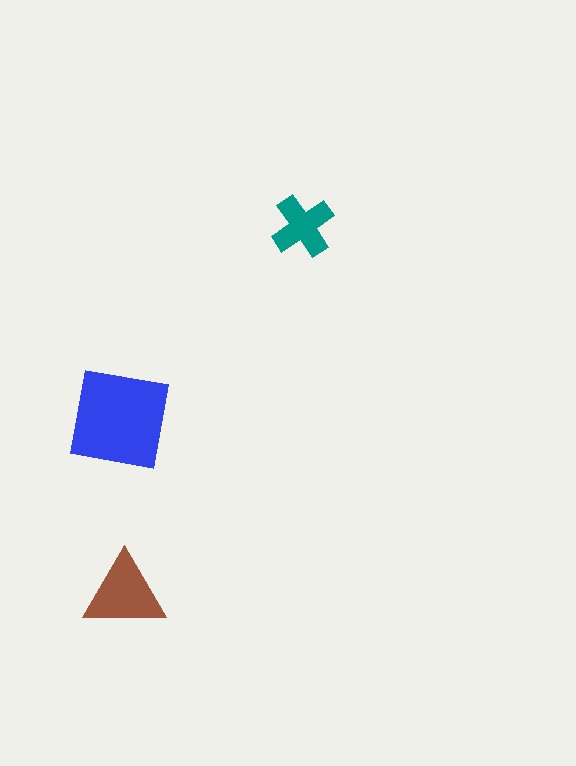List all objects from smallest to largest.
The teal cross, the brown triangle, the blue square.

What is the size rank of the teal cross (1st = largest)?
3rd.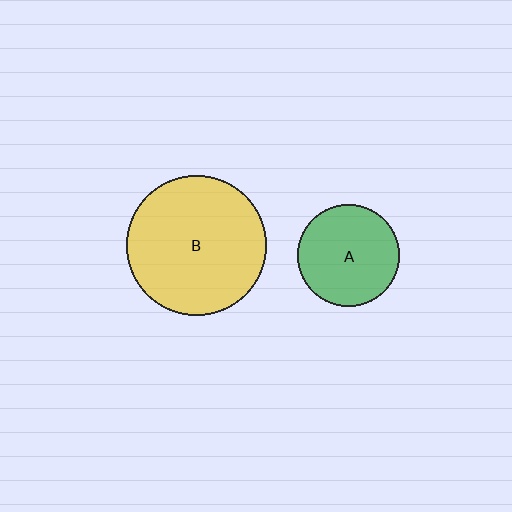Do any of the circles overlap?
No, none of the circles overlap.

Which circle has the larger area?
Circle B (yellow).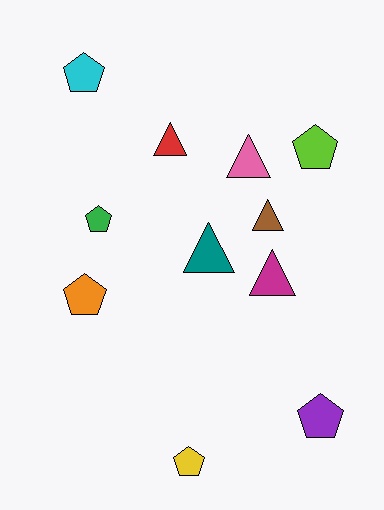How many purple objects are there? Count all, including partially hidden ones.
There is 1 purple object.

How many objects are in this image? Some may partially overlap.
There are 11 objects.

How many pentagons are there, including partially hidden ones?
There are 6 pentagons.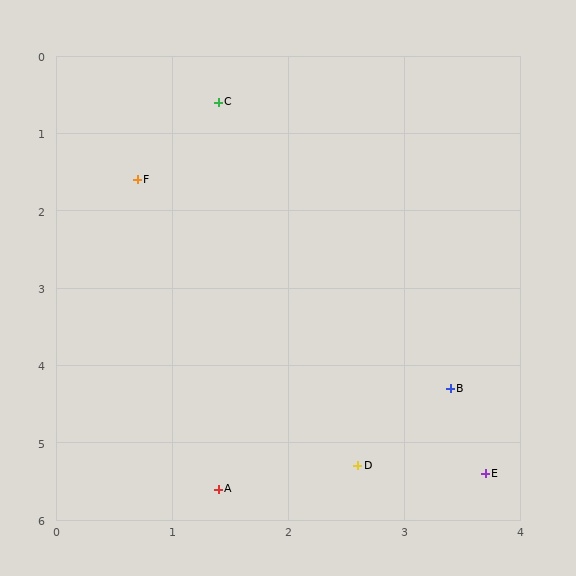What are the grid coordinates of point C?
Point C is at approximately (1.4, 0.6).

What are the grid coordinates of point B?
Point B is at approximately (3.4, 4.3).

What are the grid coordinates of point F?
Point F is at approximately (0.7, 1.6).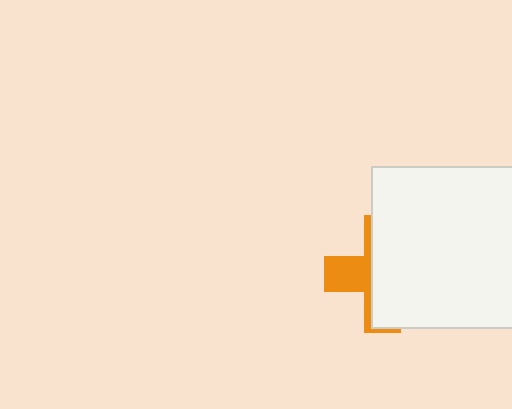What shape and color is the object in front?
The object in front is a white rectangle.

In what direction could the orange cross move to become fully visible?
The orange cross could move left. That would shift it out from behind the white rectangle entirely.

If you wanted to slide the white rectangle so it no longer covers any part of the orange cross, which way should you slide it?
Slide it right — that is the most direct way to separate the two shapes.